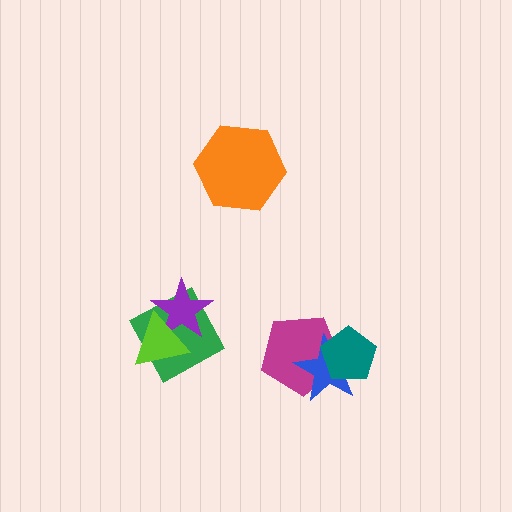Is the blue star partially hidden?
Yes, it is partially covered by another shape.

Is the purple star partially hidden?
Yes, it is partially covered by another shape.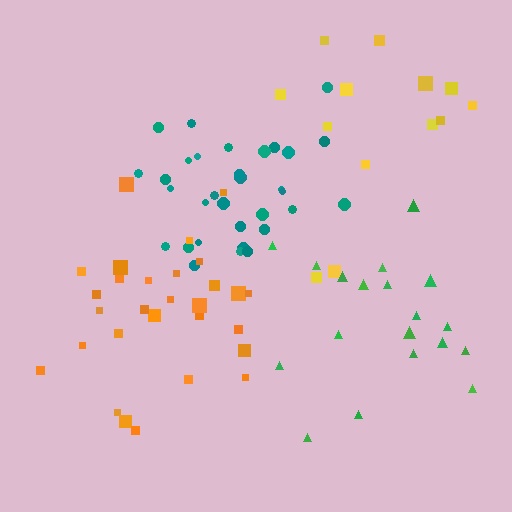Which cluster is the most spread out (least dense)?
Yellow.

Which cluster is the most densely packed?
Teal.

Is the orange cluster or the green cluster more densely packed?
Orange.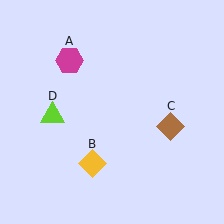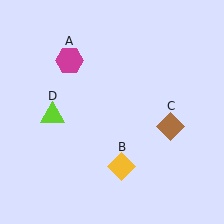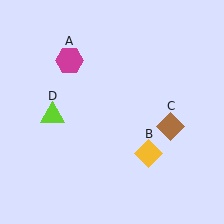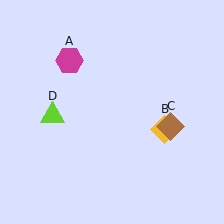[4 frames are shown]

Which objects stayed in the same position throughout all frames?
Magenta hexagon (object A) and brown diamond (object C) and lime triangle (object D) remained stationary.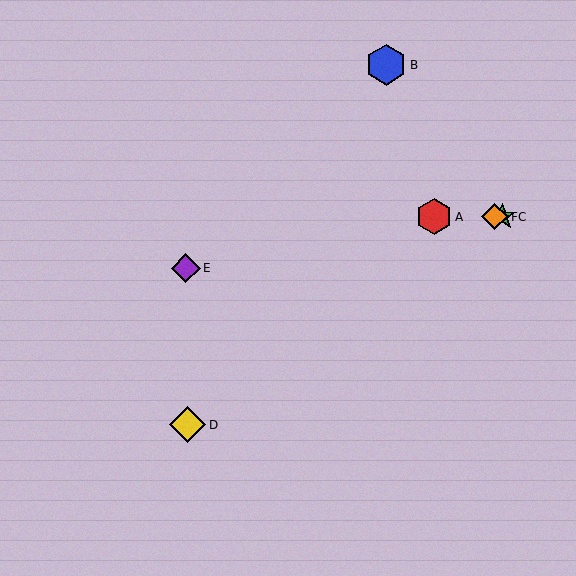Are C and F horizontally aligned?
Yes, both are at y≈217.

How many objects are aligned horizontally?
3 objects (A, C, F) are aligned horizontally.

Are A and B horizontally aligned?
No, A is at y≈217 and B is at y≈65.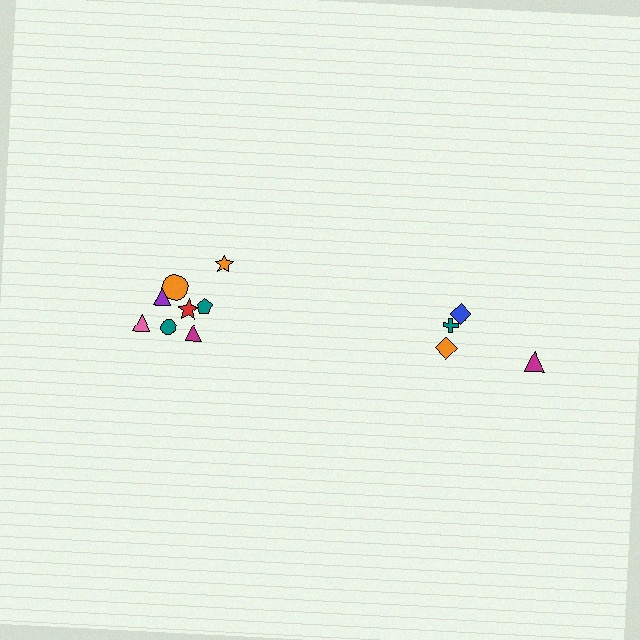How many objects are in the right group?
There are 4 objects.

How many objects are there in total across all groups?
There are 12 objects.